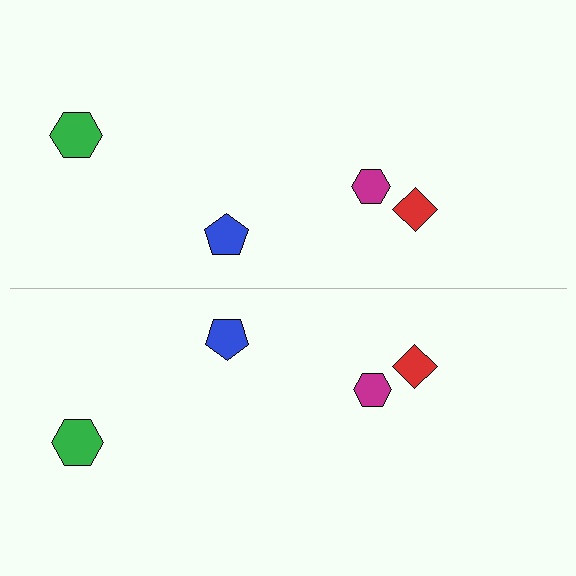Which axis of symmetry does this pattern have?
The pattern has a horizontal axis of symmetry running through the center of the image.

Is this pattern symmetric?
Yes, this pattern has bilateral (reflection) symmetry.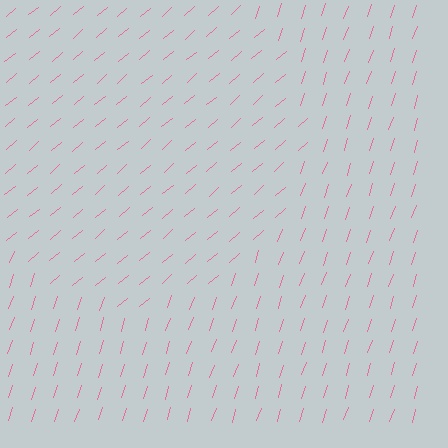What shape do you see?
I see a circle.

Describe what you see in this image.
The image is filled with small pink line segments. A circle region in the image has lines oriented differently from the surrounding lines, creating a visible texture boundary.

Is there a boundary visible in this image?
Yes, there is a texture boundary formed by a change in line orientation.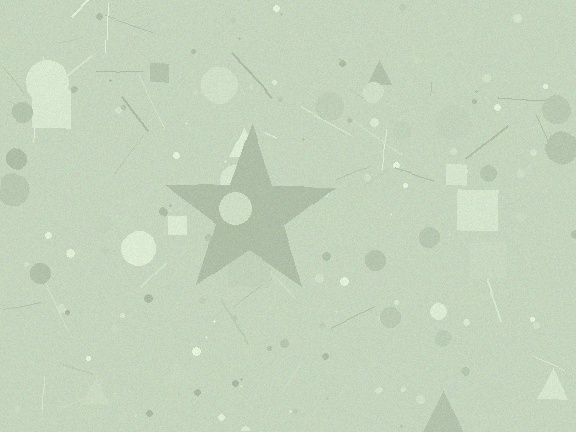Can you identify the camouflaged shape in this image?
The camouflaged shape is a star.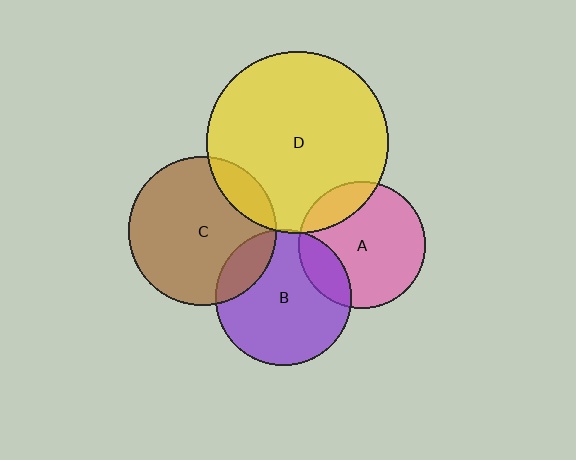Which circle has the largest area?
Circle D (yellow).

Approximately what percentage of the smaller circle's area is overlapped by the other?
Approximately 5%.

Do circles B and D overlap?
Yes.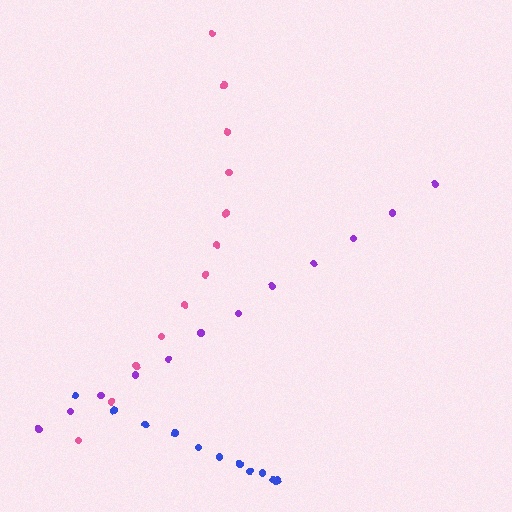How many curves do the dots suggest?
There are 3 distinct paths.